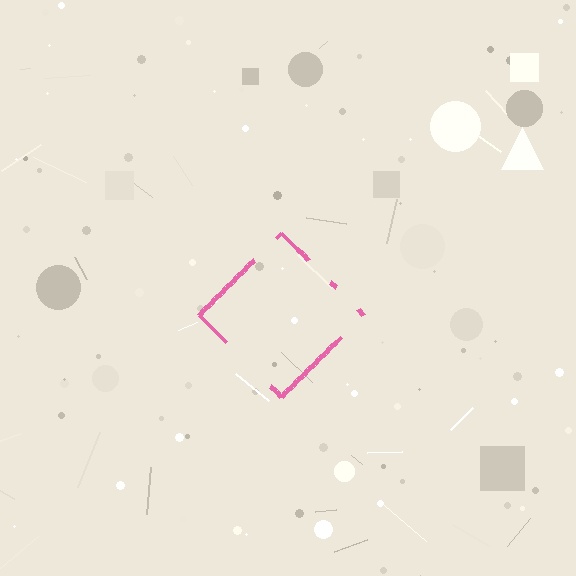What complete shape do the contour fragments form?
The contour fragments form a diamond.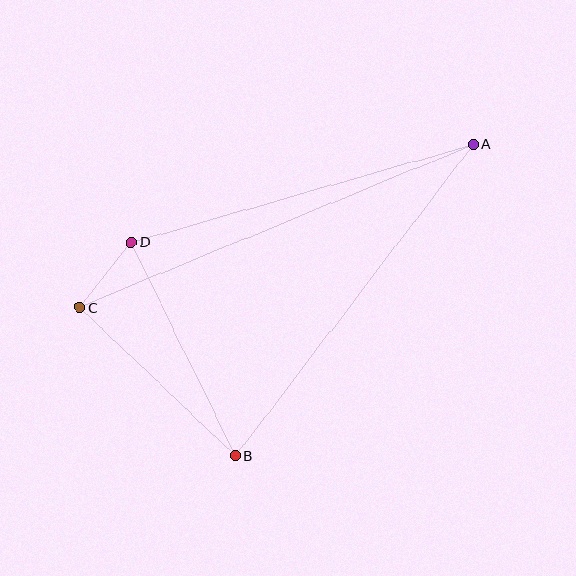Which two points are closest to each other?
Points C and D are closest to each other.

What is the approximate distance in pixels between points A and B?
The distance between A and B is approximately 392 pixels.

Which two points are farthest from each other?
Points A and C are farthest from each other.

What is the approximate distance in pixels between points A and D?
The distance between A and D is approximately 356 pixels.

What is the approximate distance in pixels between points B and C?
The distance between B and C is approximately 215 pixels.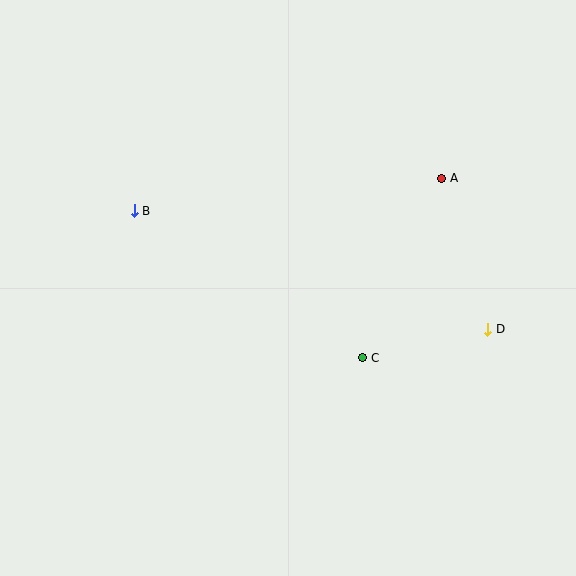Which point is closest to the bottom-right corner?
Point D is closest to the bottom-right corner.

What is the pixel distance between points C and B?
The distance between C and B is 272 pixels.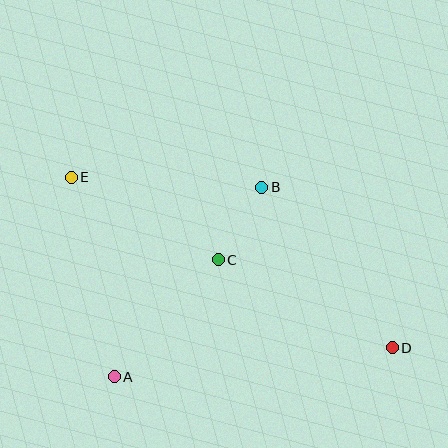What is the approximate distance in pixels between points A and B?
The distance between A and B is approximately 240 pixels.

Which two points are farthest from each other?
Points D and E are farthest from each other.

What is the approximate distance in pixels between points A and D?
The distance between A and D is approximately 279 pixels.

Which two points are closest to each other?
Points B and C are closest to each other.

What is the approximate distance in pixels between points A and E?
The distance between A and E is approximately 204 pixels.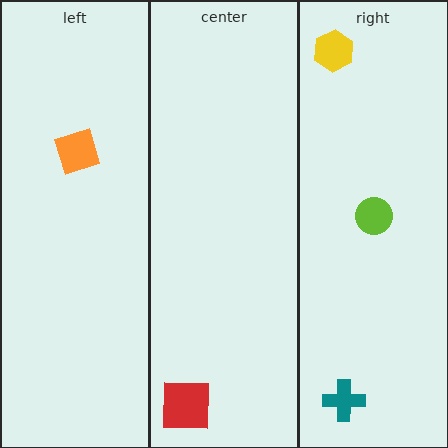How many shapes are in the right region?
3.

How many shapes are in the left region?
1.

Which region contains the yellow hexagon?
The right region.